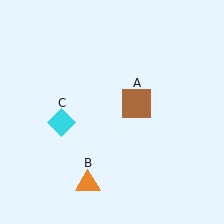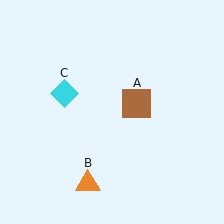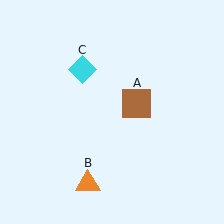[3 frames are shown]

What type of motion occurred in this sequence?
The cyan diamond (object C) rotated clockwise around the center of the scene.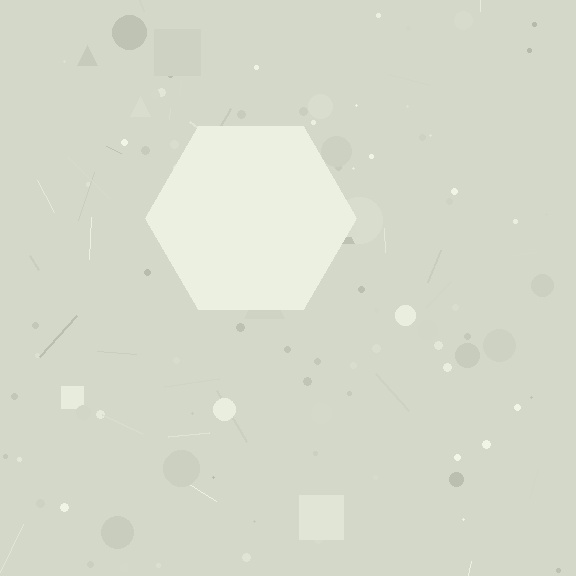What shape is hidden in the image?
A hexagon is hidden in the image.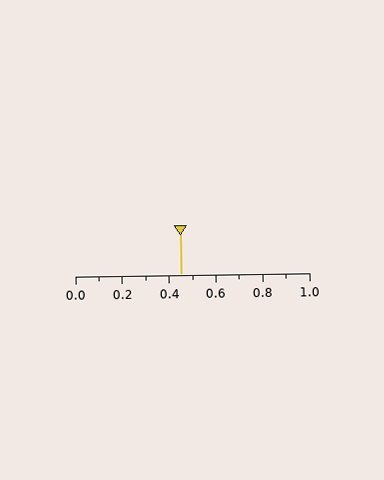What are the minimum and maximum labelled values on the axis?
The axis runs from 0.0 to 1.0.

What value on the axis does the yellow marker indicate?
The marker indicates approximately 0.45.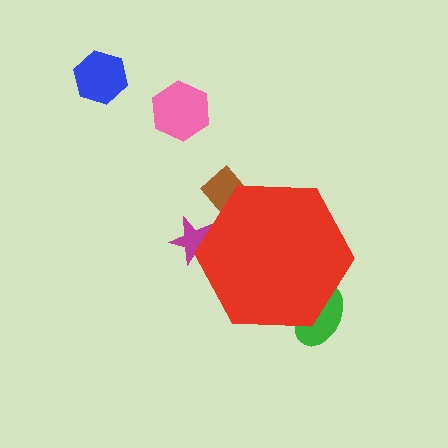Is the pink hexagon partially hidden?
No, the pink hexagon is fully visible.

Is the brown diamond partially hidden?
Yes, the brown diamond is partially hidden behind the red hexagon.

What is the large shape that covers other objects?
A red hexagon.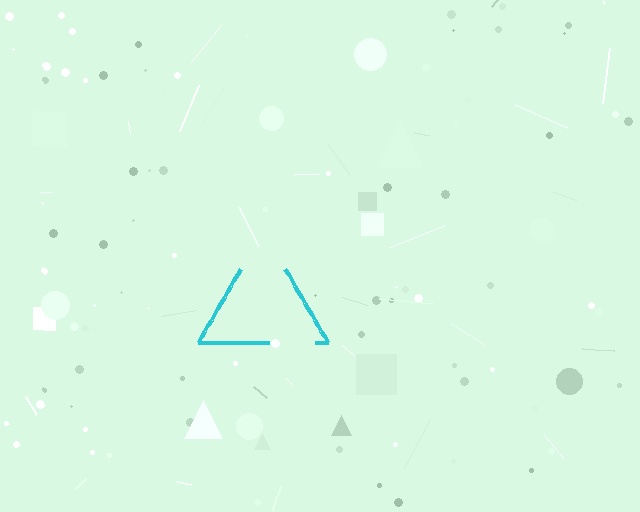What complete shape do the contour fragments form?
The contour fragments form a triangle.